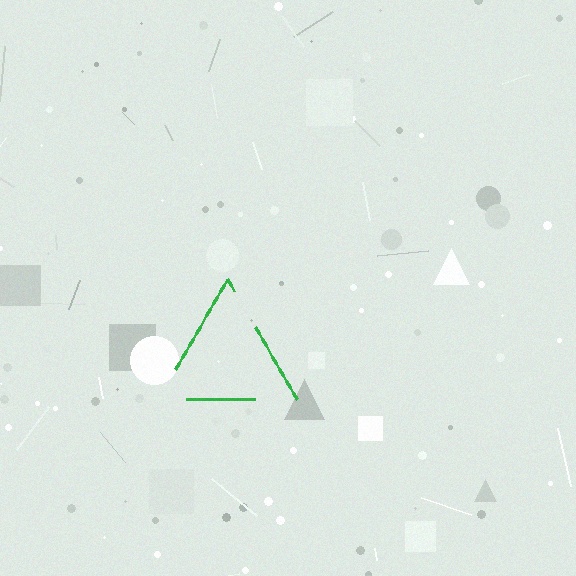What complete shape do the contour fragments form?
The contour fragments form a triangle.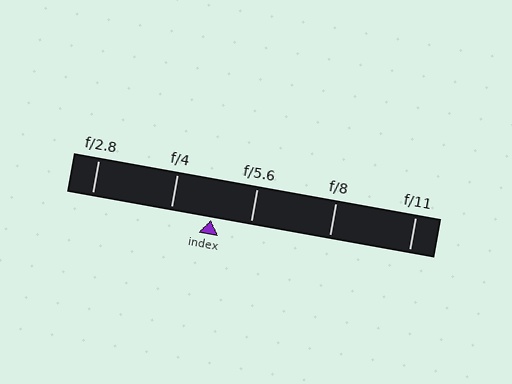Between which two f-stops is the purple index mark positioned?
The index mark is between f/4 and f/5.6.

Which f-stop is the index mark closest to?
The index mark is closest to f/5.6.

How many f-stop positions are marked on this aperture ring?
There are 5 f-stop positions marked.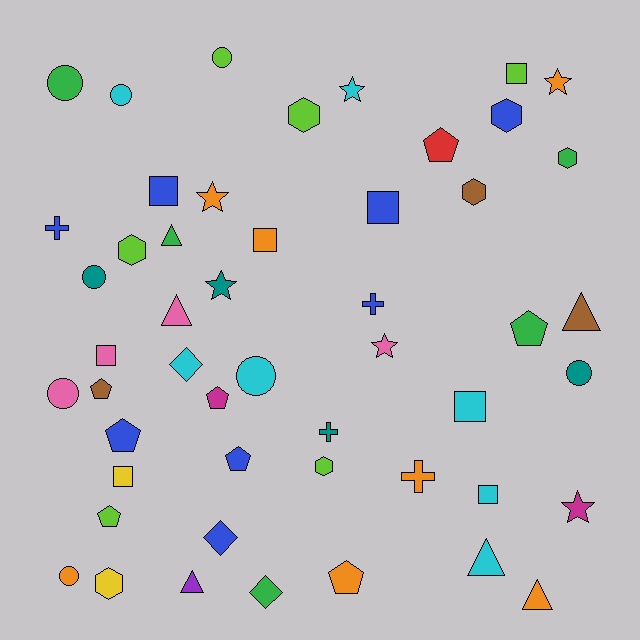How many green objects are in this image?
There are 5 green objects.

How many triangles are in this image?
There are 6 triangles.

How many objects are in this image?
There are 50 objects.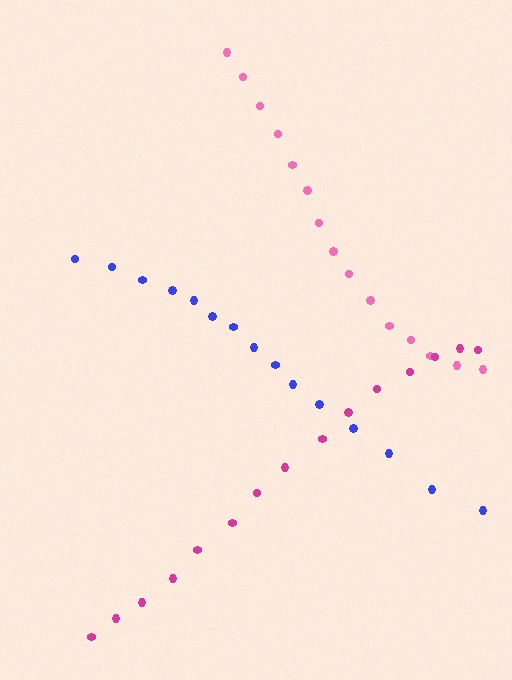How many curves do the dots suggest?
There are 3 distinct paths.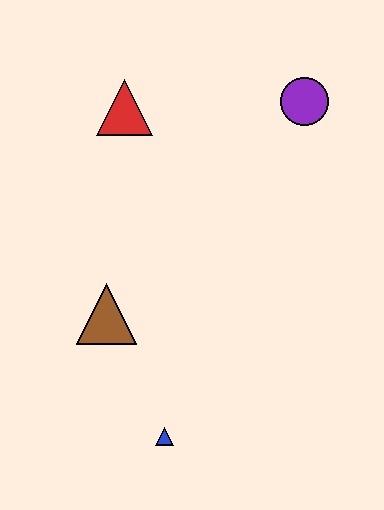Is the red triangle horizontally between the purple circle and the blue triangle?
No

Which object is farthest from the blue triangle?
The purple circle is farthest from the blue triangle.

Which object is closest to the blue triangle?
The brown triangle is closest to the blue triangle.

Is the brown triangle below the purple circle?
Yes